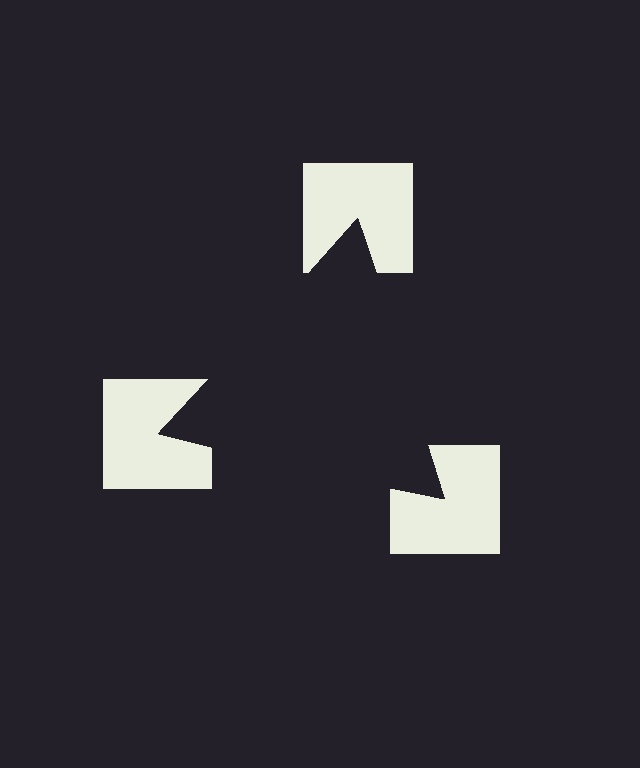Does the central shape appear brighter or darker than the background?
It typically appears slightly darker than the background, even though no actual brightness change is drawn.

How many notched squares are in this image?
There are 3 — one at each vertex of the illusory triangle.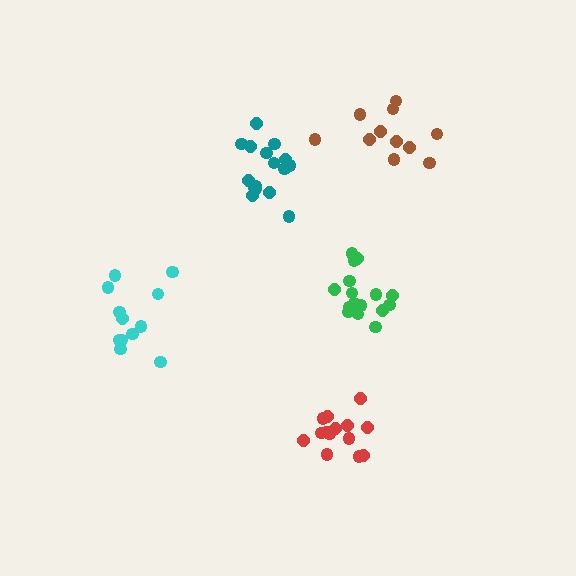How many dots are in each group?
Group 1: 12 dots, Group 2: 16 dots, Group 3: 11 dots, Group 4: 16 dots, Group 5: 14 dots (69 total).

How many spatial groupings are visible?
There are 5 spatial groupings.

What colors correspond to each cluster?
The clusters are colored: cyan, green, brown, teal, red.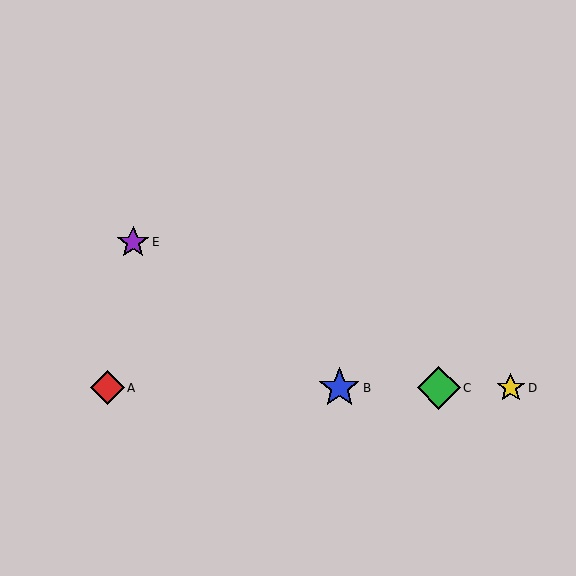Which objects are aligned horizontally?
Objects A, B, C, D are aligned horizontally.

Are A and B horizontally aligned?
Yes, both are at y≈388.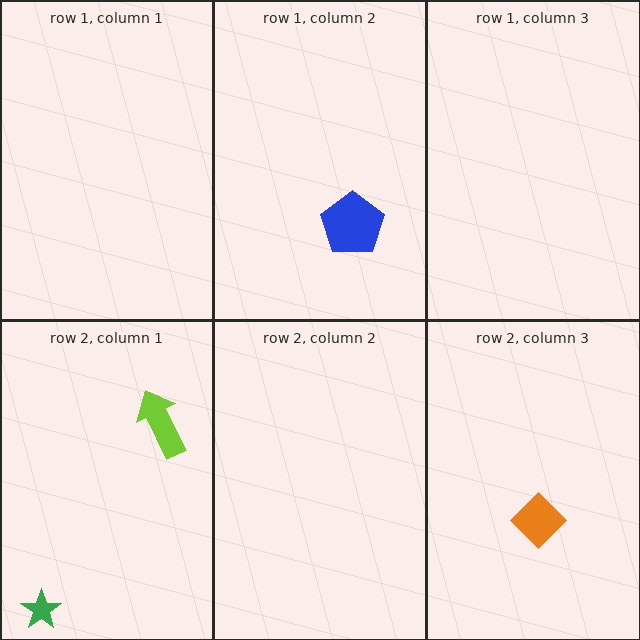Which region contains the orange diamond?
The row 2, column 3 region.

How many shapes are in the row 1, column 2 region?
1.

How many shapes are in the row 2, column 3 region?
1.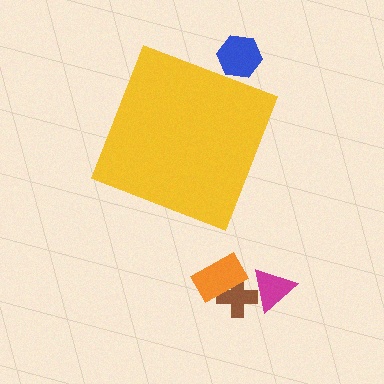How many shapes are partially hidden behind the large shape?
1 shape is partially hidden.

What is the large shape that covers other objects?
A yellow diamond.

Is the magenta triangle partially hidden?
No, the magenta triangle is fully visible.